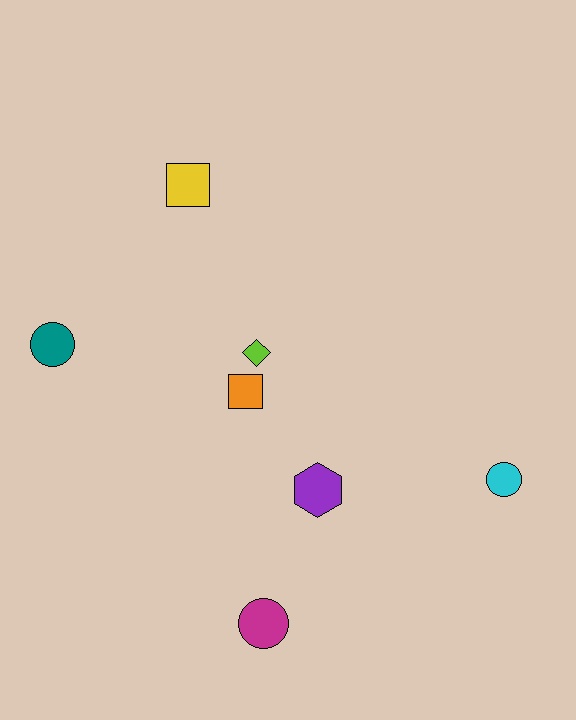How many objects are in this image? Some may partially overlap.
There are 7 objects.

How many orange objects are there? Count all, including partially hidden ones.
There is 1 orange object.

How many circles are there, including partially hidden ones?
There are 3 circles.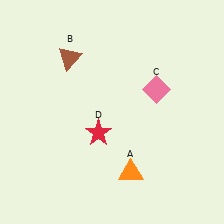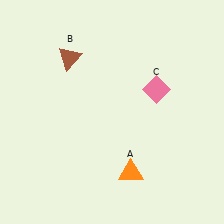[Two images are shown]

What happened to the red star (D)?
The red star (D) was removed in Image 2. It was in the bottom-left area of Image 1.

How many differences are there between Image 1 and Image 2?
There is 1 difference between the two images.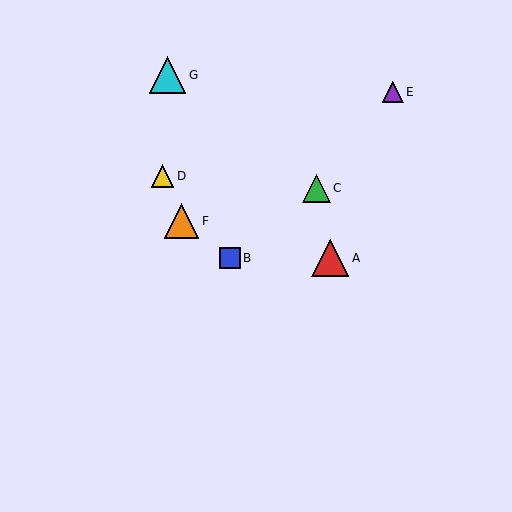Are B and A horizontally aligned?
Yes, both are at y≈258.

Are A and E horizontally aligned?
No, A is at y≈258 and E is at y≈92.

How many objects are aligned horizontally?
2 objects (A, B) are aligned horizontally.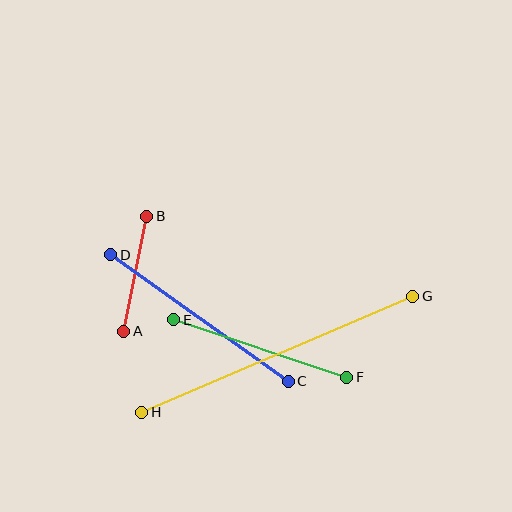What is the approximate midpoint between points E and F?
The midpoint is at approximately (260, 349) pixels.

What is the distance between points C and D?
The distance is approximately 218 pixels.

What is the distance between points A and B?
The distance is approximately 117 pixels.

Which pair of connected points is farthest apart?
Points G and H are farthest apart.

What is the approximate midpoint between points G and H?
The midpoint is at approximately (277, 354) pixels.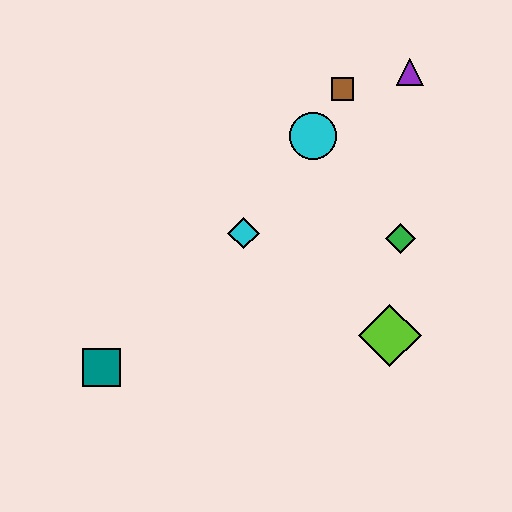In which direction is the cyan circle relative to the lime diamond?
The cyan circle is above the lime diamond.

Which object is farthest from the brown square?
The teal square is farthest from the brown square.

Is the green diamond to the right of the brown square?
Yes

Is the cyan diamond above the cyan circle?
No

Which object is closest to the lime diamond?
The green diamond is closest to the lime diamond.